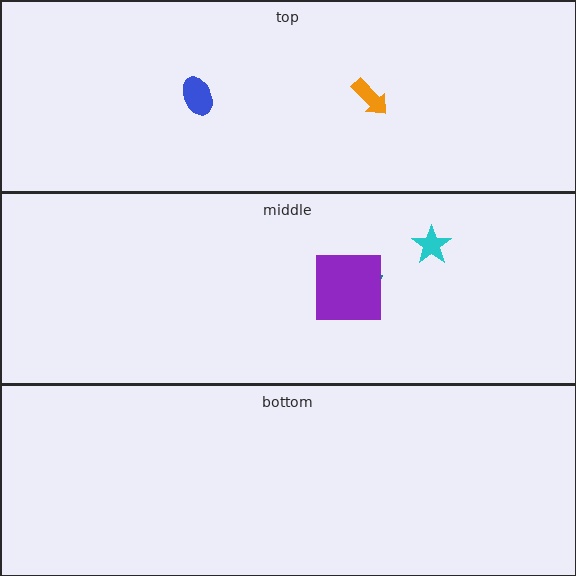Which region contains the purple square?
The middle region.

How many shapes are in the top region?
2.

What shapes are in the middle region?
The teal semicircle, the cyan star, the purple square.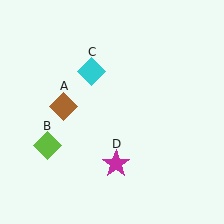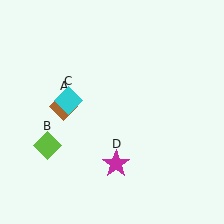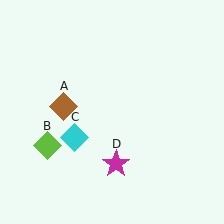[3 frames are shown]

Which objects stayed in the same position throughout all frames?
Brown diamond (object A) and lime diamond (object B) and magenta star (object D) remained stationary.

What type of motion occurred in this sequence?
The cyan diamond (object C) rotated counterclockwise around the center of the scene.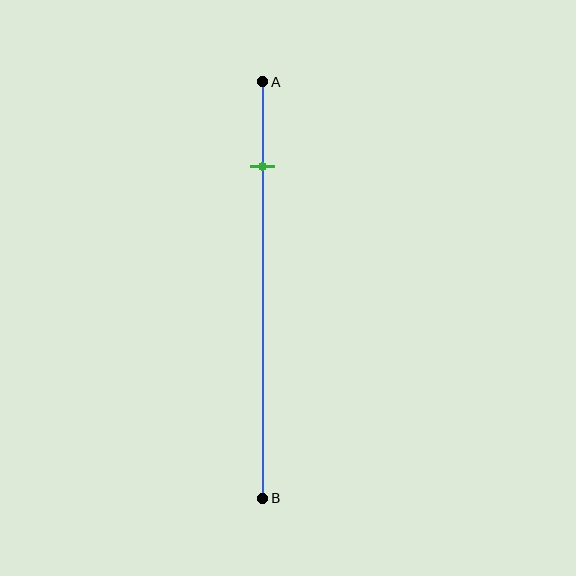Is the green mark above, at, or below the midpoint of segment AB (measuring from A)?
The green mark is above the midpoint of segment AB.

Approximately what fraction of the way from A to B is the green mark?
The green mark is approximately 20% of the way from A to B.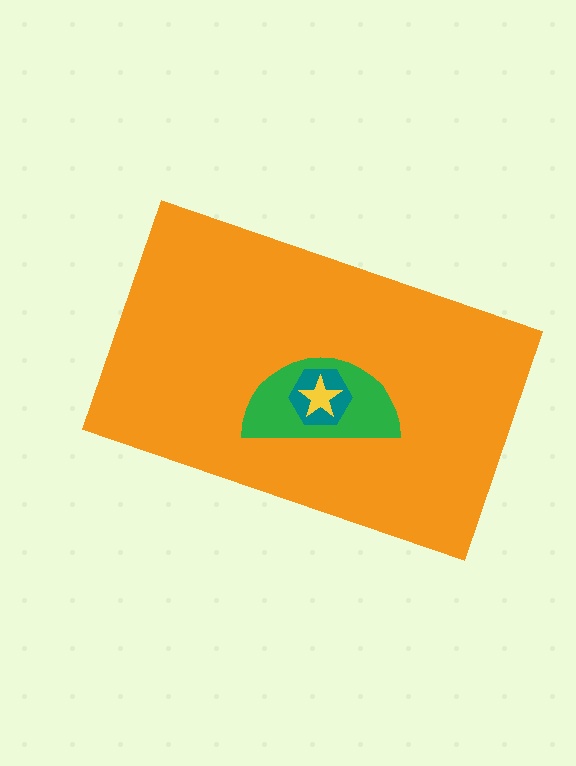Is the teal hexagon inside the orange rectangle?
Yes.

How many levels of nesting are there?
4.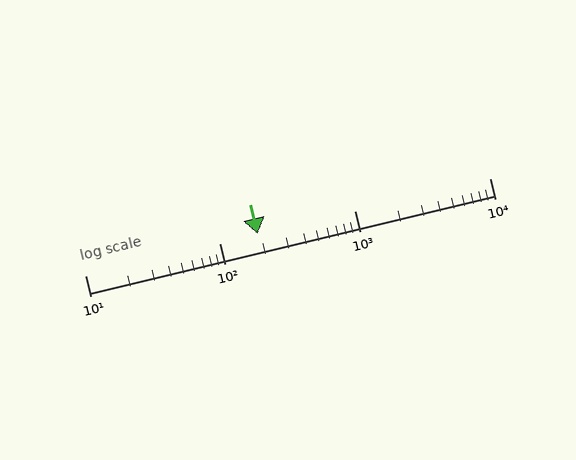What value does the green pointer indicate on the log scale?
The pointer indicates approximately 190.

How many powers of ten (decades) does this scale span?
The scale spans 3 decades, from 10 to 10000.